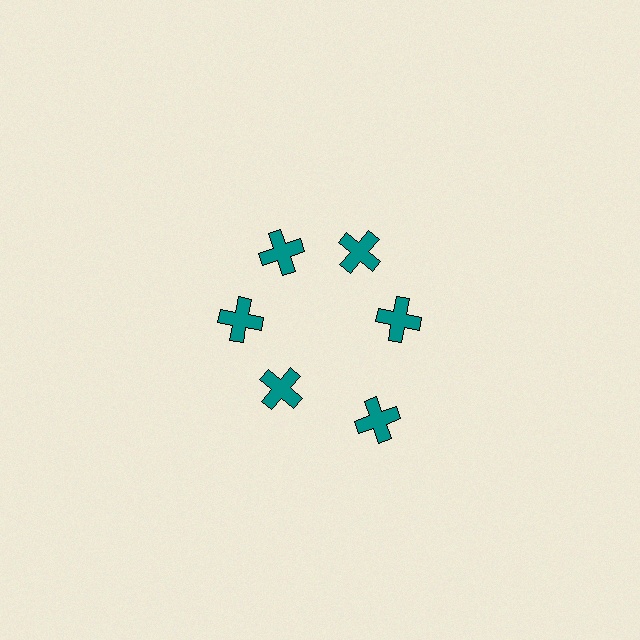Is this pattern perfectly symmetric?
No. The 6 teal crosses are arranged in a ring, but one element near the 5 o'clock position is pushed outward from the center, breaking the 6-fold rotational symmetry.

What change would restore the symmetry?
The symmetry would be restored by moving it inward, back onto the ring so that all 6 crosses sit at equal angles and equal distance from the center.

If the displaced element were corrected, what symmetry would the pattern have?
It would have 6-fold rotational symmetry — the pattern would map onto itself every 60 degrees.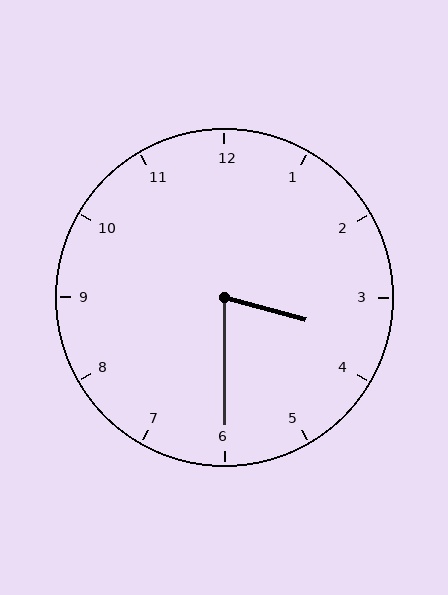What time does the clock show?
3:30.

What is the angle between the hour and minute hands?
Approximately 75 degrees.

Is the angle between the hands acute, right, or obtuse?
It is acute.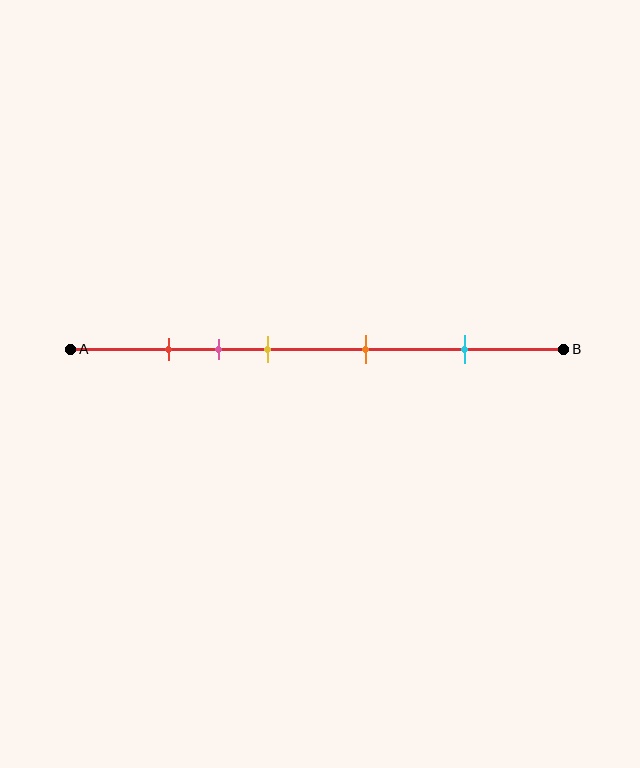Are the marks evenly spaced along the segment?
No, the marks are not evenly spaced.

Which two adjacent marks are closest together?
The red and pink marks are the closest adjacent pair.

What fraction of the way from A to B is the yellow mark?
The yellow mark is approximately 40% (0.4) of the way from A to B.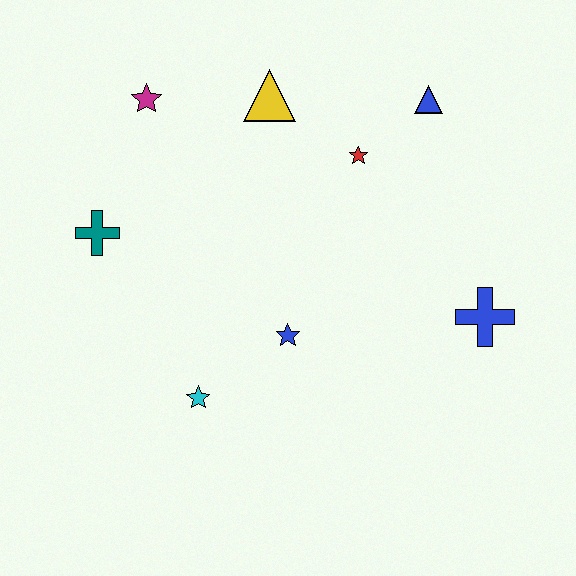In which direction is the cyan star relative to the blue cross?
The cyan star is to the left of the blue cross.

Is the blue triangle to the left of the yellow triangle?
No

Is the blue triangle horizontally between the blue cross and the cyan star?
Yes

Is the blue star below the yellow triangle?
Yes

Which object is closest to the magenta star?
The yellow triangle is closest to the magenta star.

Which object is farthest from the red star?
The cyan star is farthest from the red star.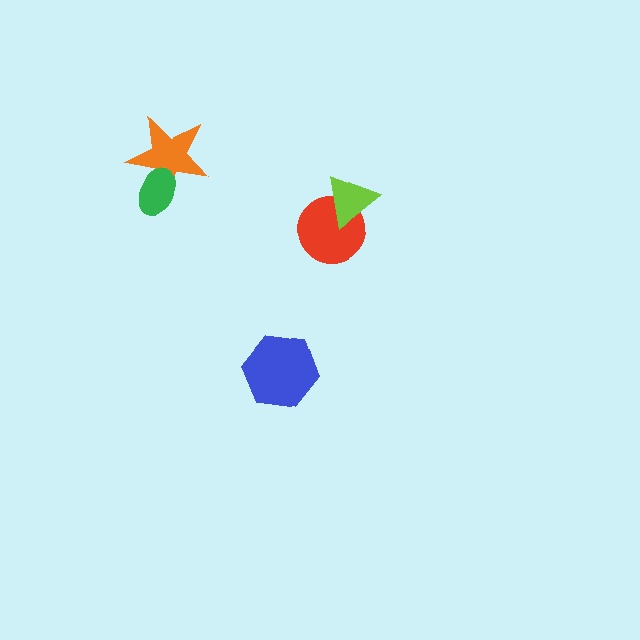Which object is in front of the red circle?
The lime triangle is in front of the red circle.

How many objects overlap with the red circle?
1 object overlaps with the red circle.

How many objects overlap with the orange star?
1 object overlaps with the orange star.